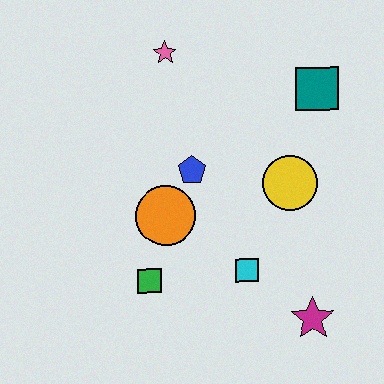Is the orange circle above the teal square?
No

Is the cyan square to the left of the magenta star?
Yes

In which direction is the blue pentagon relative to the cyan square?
The blue pentagon is above the cyan square.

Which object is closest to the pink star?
The blue pentagon is closest to the pink star.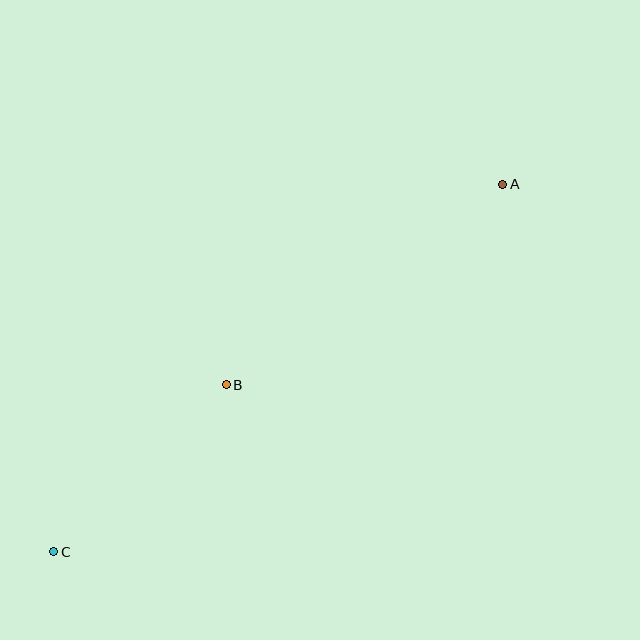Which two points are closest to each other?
Points B and C are closest to each other.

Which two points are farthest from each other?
Points A and C are farthest from each other.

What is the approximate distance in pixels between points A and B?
The distance between A and B is approximately 342 pixels.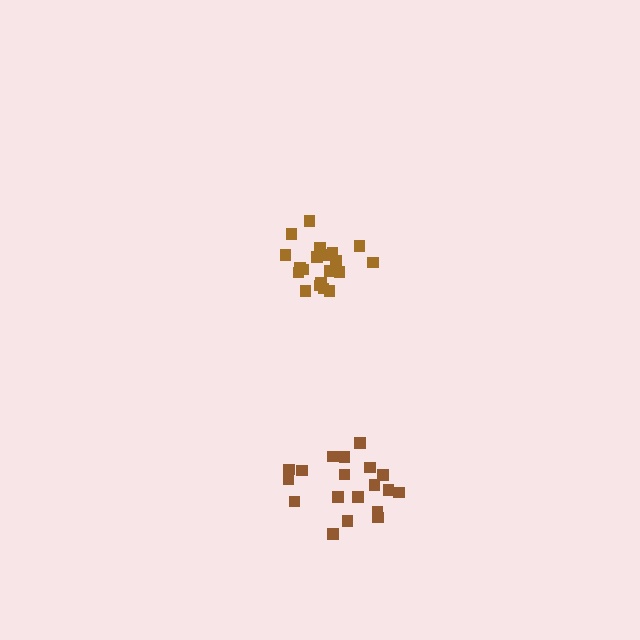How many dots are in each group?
Group 1: 20 dots, Group 2: 19 dots (39 total).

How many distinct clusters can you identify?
There are 2 distinct clusters.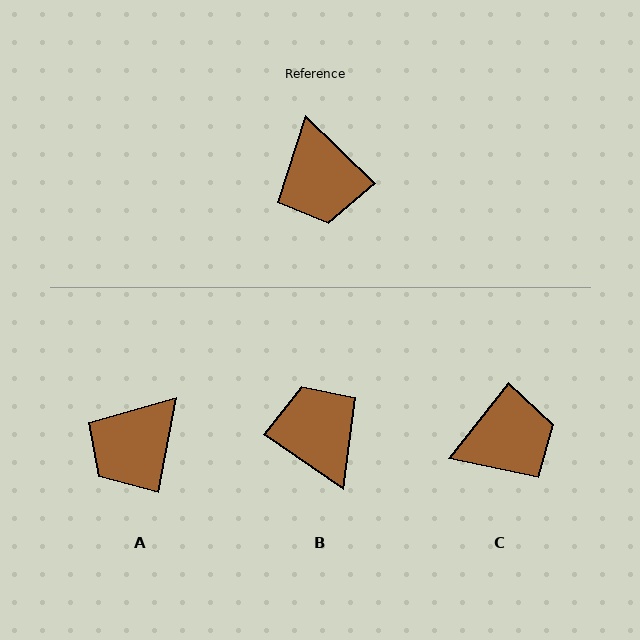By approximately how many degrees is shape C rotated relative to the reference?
Approximately 96 degrees counter-clockwise.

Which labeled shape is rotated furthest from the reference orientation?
B, about 170 degrees away.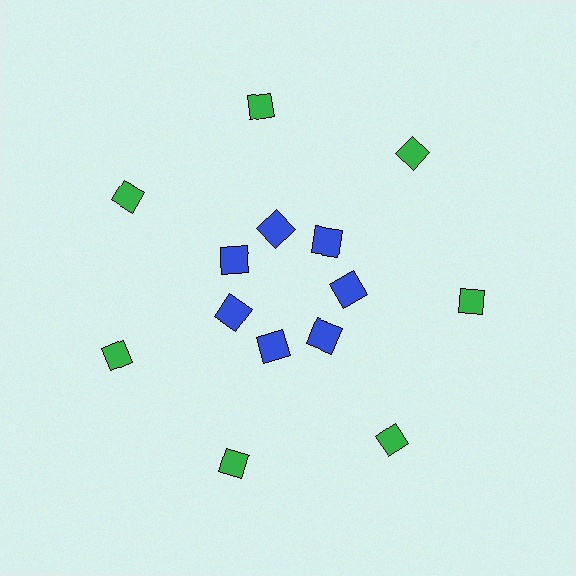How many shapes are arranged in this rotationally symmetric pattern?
There are 14 shapes, arranged in 7 groups of 2.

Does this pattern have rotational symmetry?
Yes, this pattern has 7-fold rotational symmetry. It looks the same after rotating 51 degrees around the center.